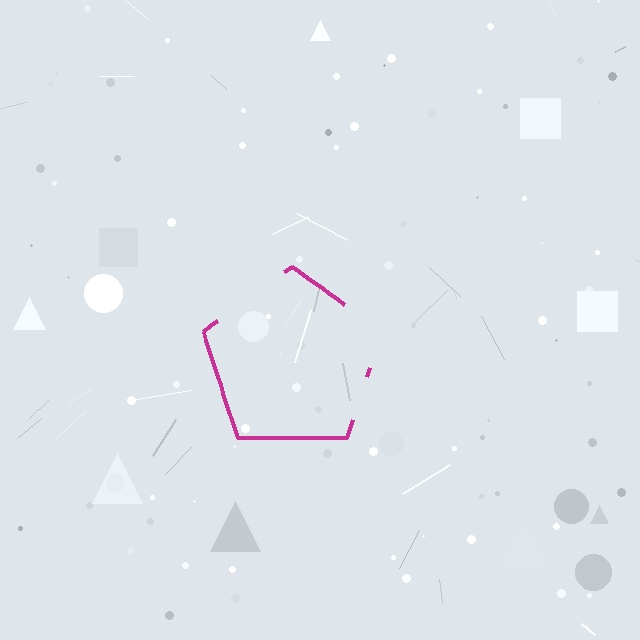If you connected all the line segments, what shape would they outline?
They would outline a pentagon.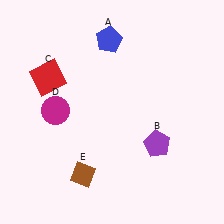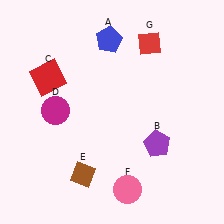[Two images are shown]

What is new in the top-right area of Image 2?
A red diamond (G) was added in the top-right area of Image 2.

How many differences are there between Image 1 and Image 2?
There are 2 differences between the two images.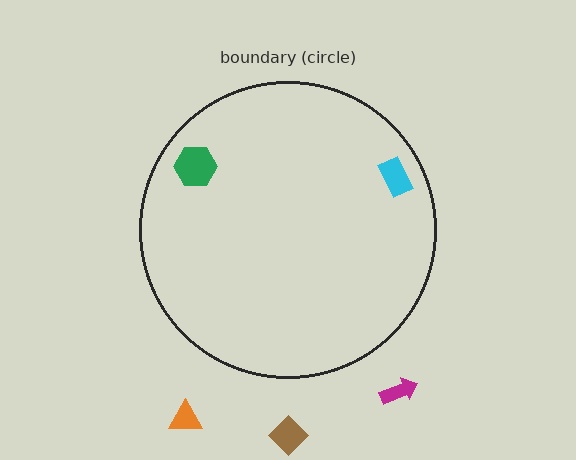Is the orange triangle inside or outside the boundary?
Outside.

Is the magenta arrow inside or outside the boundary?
Outside.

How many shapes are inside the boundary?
2 inside, 3 outside.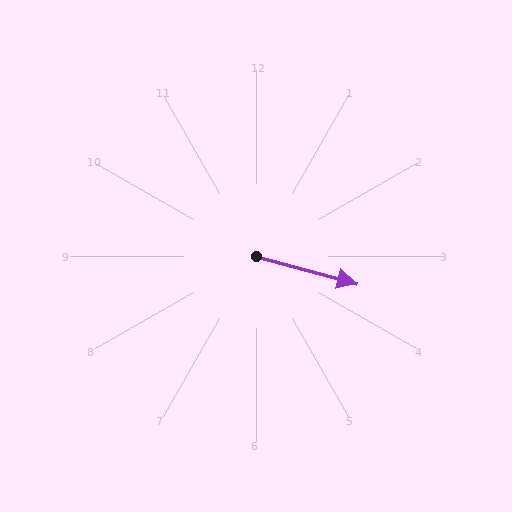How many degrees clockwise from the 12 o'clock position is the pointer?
Approximately 105 degrees.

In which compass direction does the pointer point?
East.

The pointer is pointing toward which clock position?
Roughly 4 o'clock.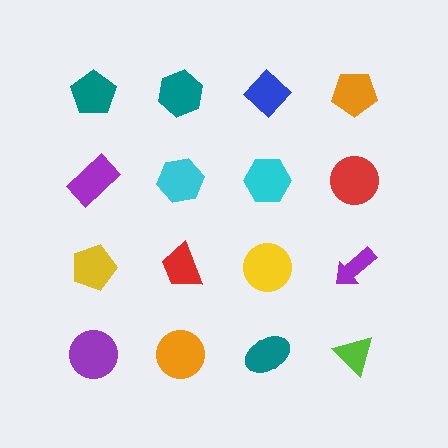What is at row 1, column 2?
A teal hexagon.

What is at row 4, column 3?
A teal ellipse.